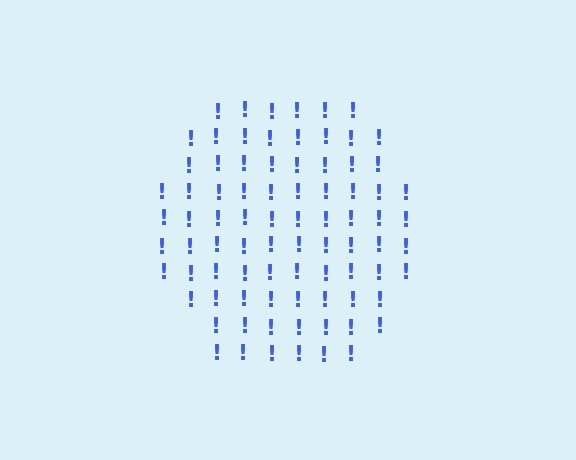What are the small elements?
The small elements are exclamation marks.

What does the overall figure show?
The overall figure shows a hexagon.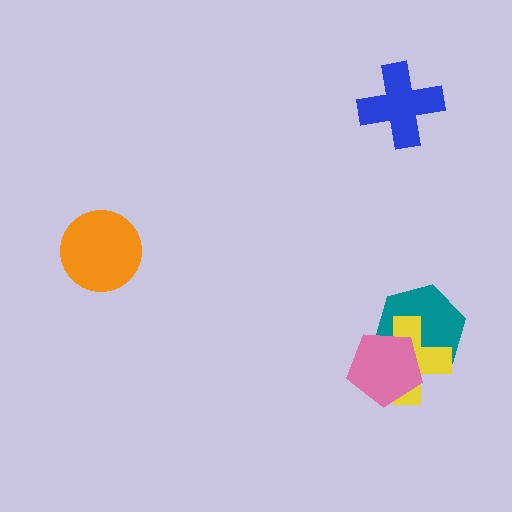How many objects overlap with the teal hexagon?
2 objects overlap with the teal hexagon.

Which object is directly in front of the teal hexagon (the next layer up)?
The yellow cross is directly in front of the teal hexagon.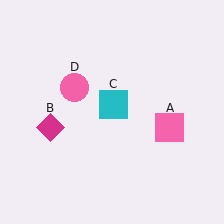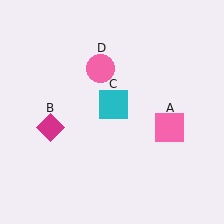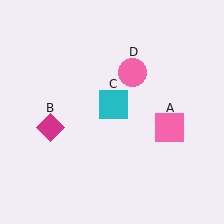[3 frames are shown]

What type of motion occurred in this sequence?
The pink circle (object D) rotated clockwise around the center of the scene.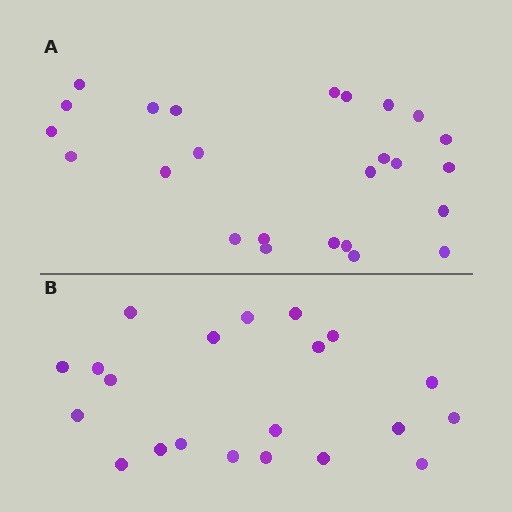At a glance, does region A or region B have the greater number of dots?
Region A (the top region) has more dots.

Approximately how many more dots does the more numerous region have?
Region A has about 4 more dots than region B.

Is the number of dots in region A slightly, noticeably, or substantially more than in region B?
Region A has only slightly more — the two regions are fairly close. The ratio is roughly 1.2 to 1.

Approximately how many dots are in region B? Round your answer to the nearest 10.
About 20 dots. (The exact count is 21, which rounds to 20.)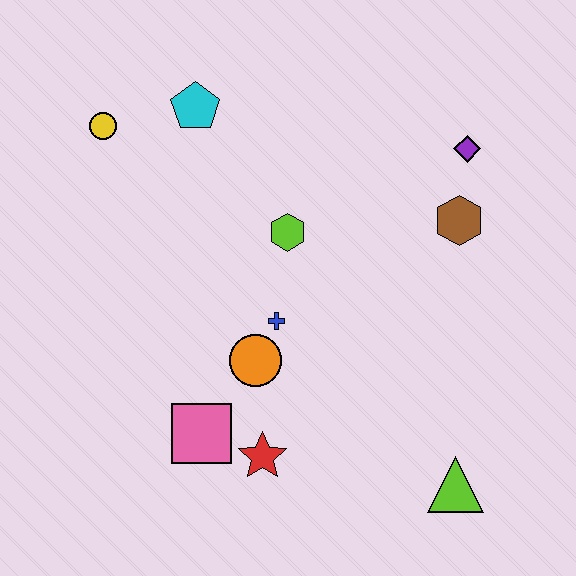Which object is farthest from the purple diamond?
The pink square is farthest from the purple diamond.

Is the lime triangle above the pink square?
No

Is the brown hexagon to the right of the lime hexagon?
Yes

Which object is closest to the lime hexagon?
The blue cross is closest to the lime hexagon.